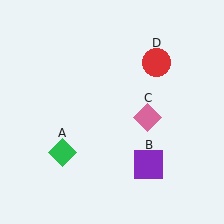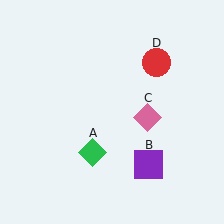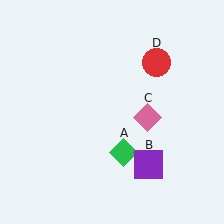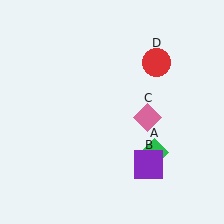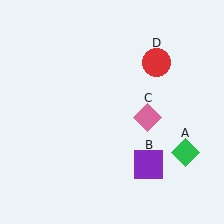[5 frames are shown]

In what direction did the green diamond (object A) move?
The green diamond (object A) moved right.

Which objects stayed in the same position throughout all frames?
Purple square (object B) and pink diamond (object C) and red circle (object D) remained stationary.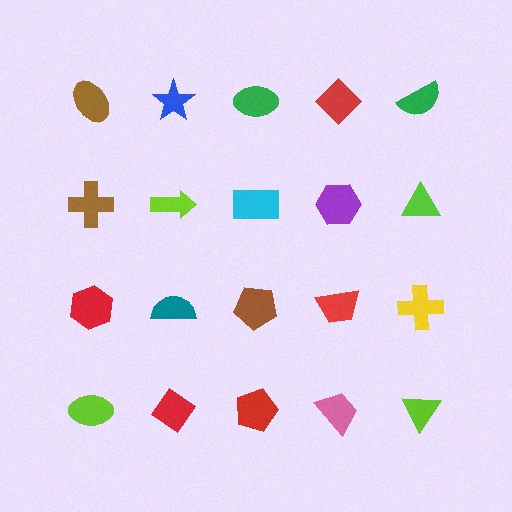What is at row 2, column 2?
A lime arrow.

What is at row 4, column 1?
A lime ellipse.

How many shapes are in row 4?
5 shapes.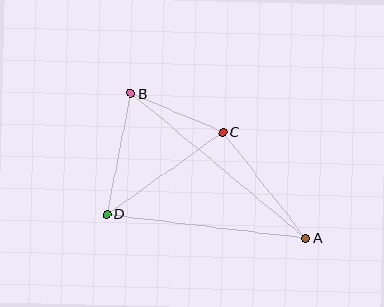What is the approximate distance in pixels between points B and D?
The distance between B and D is approximately 124 pixels.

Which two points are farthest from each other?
Points A and B are farthest from each other.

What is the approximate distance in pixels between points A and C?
The distance between A and C is approximately 135 pixels.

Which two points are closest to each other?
Points B and C are closest to each other.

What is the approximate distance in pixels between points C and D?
The distance between C and D is approximately 142 pixels.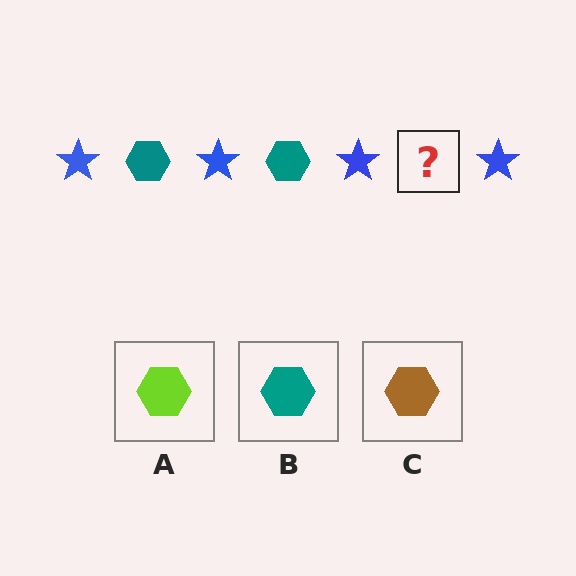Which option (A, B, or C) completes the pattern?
B.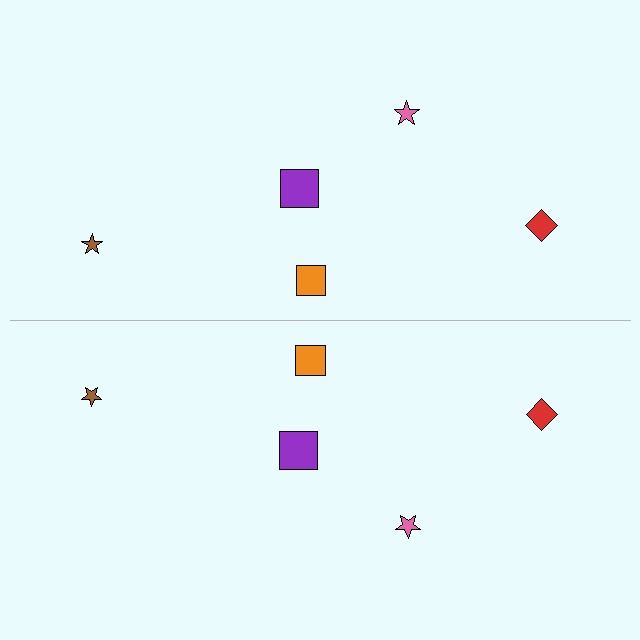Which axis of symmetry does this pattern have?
The pattern has a horizontal axis of symmetry running through the center of the image.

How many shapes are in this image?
There are 10 shapes in this image.